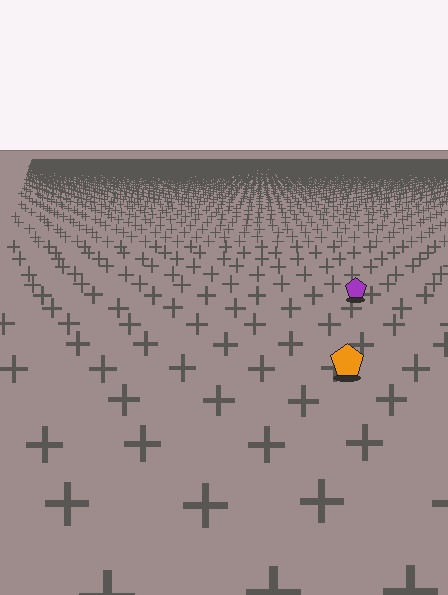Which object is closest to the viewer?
The orange pentagon is closest. The texture marks near it are larger and more spread out.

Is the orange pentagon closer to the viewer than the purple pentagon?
Yes. The orange pentagon is closer — you can tell from the texture gradient: the ground texture is coarser near it.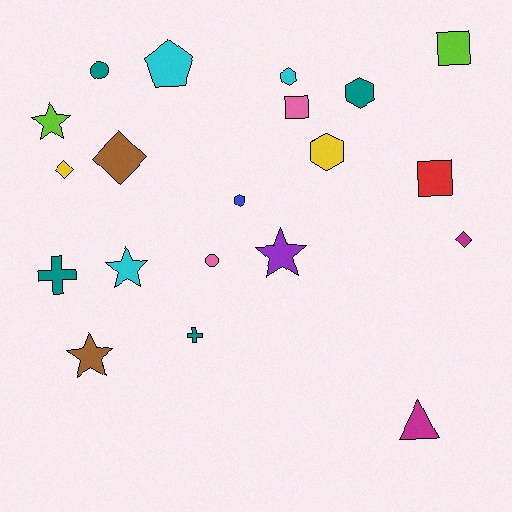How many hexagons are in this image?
There are 4 hexagons.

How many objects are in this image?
There are 20 objects.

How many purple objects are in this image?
There is 1 purple object.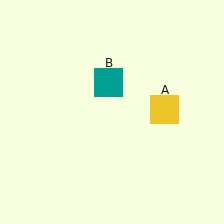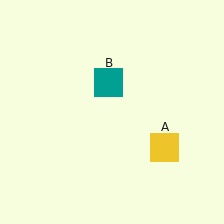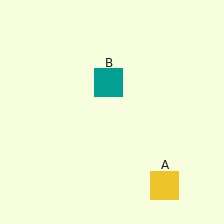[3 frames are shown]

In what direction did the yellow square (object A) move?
The yellow square (object A) moved down.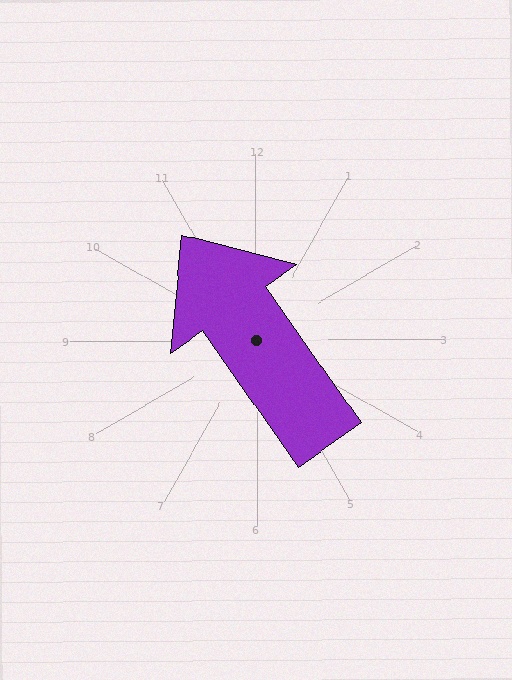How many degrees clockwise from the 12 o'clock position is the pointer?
Approximately 325 degrees.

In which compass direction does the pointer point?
Northwest.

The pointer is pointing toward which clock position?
Roughly 11 o'clock.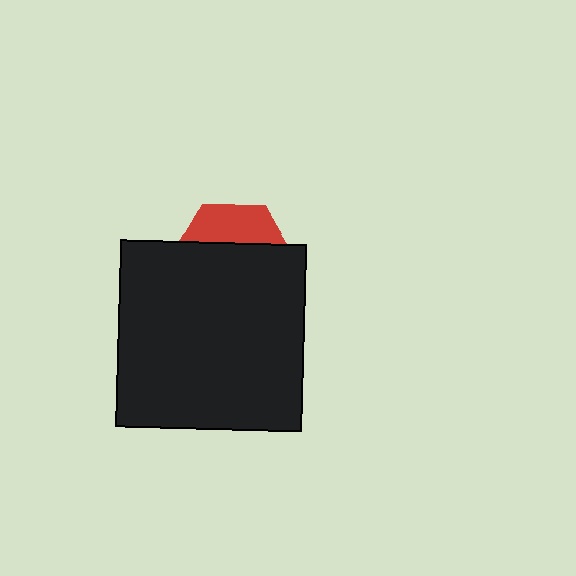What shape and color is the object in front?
The object in front is a black square.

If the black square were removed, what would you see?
You would see the complete red hexagon.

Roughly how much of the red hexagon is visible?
A small part of it is visible (roughly 30%).